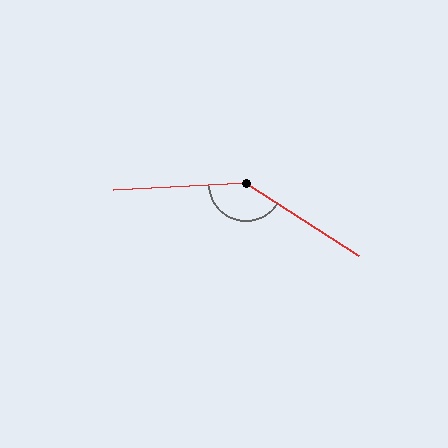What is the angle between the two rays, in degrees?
Approximately 144 degrees.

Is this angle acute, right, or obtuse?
It is obtuse.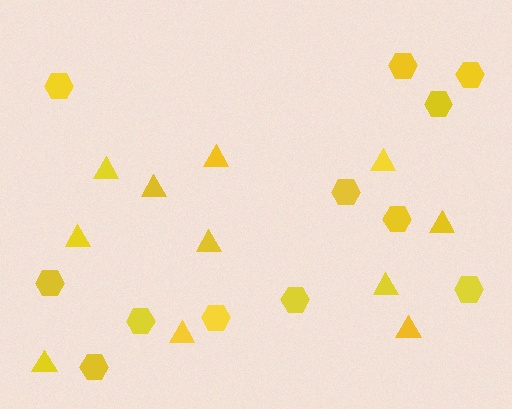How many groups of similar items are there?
There are 2 groups: one group of triangles (11) and one group of hexagons (12).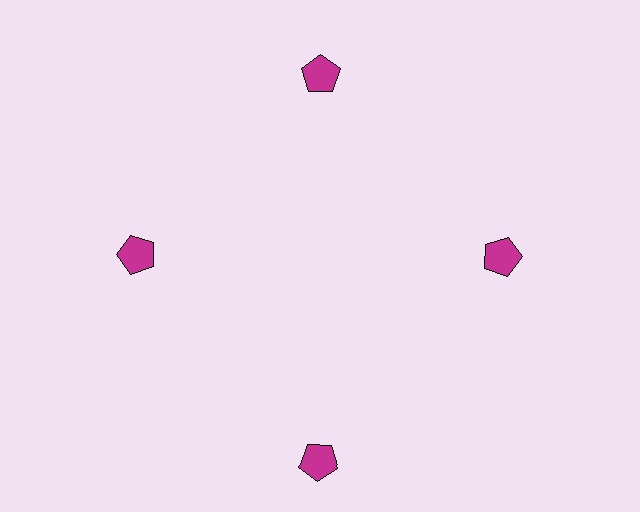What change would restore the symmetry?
The symmetry would be restored by moving it inward, back onto the ring so that all 4 pentagons sit at equal angles and equal distance from the center.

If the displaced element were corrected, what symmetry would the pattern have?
It would have 4-fold rotational symmetry — the pattern would map onto itself every 90 degrees.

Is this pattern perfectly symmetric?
No. The 4 magenta pentagons are arranged in a ring, but one element near the 6 o'clock position is pushed outward from the center, breaking the 4-fold rotational symmetry.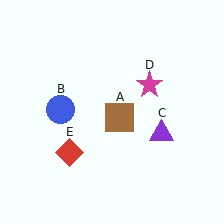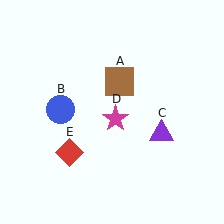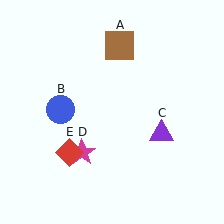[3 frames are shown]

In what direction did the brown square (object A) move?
The brown square (object A) moved up.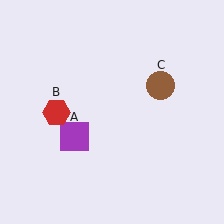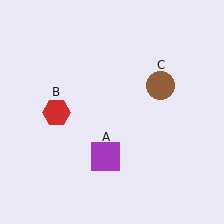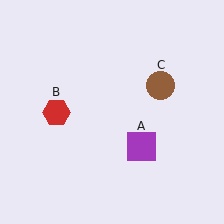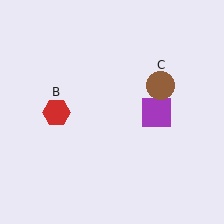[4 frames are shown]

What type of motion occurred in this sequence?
The purple square (object A) rotated counterclockwise around the center of the scene.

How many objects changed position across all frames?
1 object changed position: purple square (object A).